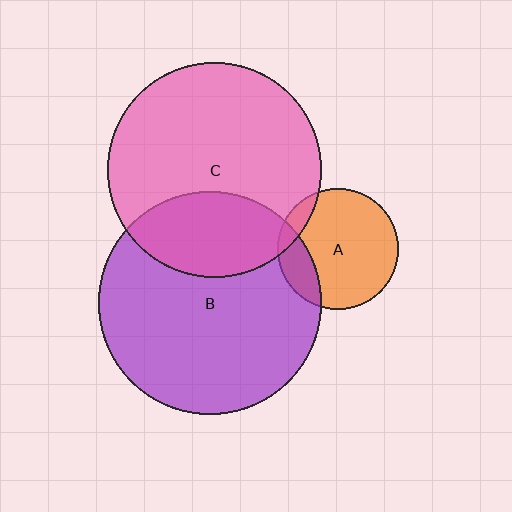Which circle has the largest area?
Circle B (purple).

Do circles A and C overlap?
Yes.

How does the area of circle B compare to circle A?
Approximately 3.4 times.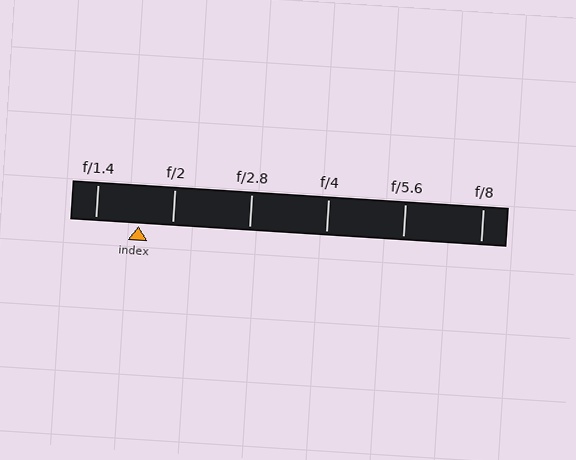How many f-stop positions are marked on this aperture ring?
There are 6 f-stop positions marked.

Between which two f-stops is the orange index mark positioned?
The index mark is between f/1.4 and f/2.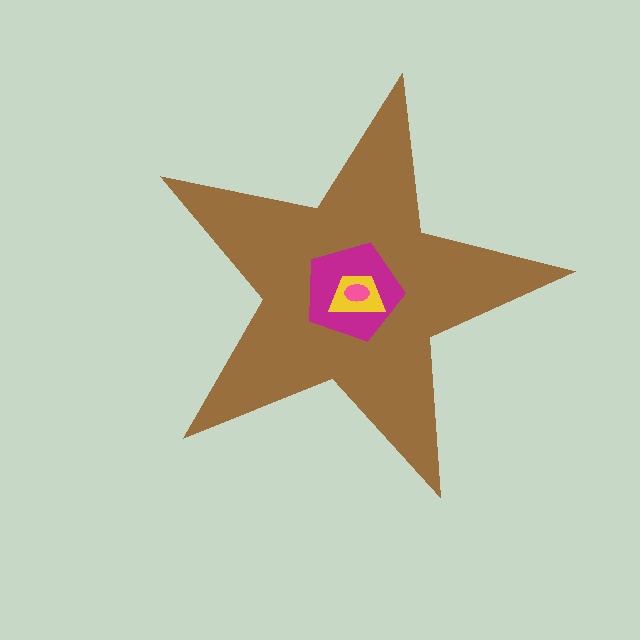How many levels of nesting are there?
4.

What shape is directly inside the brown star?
The magenta pentagon.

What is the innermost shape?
The pink ellipse.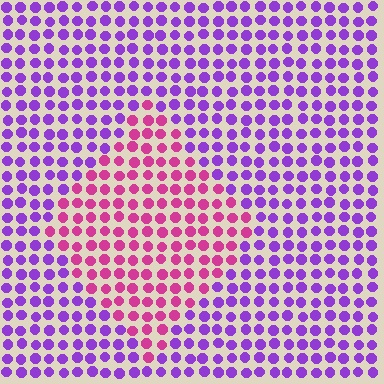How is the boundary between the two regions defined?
The boundary is defined purely by a slight shift in hue (about 49 degrees). Spacing, size, and orientation are identical on both sides.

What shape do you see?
I see a diamond.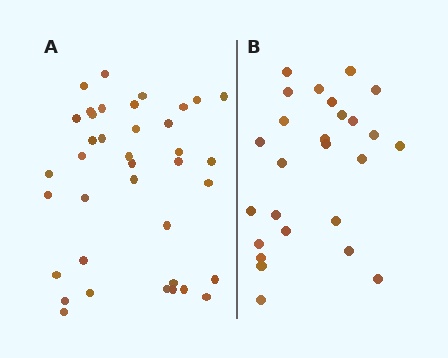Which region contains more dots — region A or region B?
Region A (the left region) has more dots.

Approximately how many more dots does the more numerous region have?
Region A has roughly 12 or so more dots than region B.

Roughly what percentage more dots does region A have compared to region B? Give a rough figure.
About 45% more.